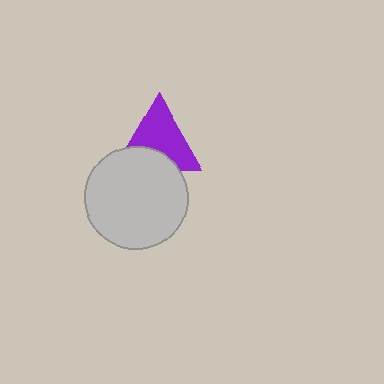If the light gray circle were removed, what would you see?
You would see the complete purple triangle.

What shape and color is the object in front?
The object in front is a light gray circle.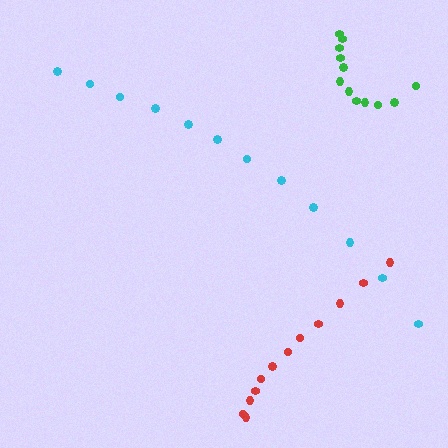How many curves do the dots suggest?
There are 3 distinct paths.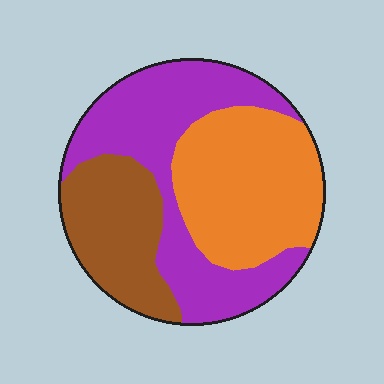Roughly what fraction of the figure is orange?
Orange takes up between a quarter and a half of the figure.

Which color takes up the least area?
Brown, at roughly 25%.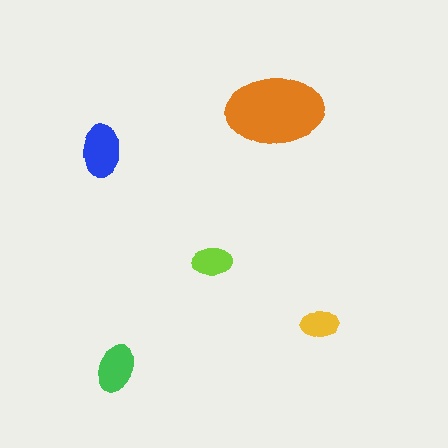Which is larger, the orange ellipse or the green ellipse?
The orange one.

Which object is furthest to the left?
The blue ellipse is leftmost.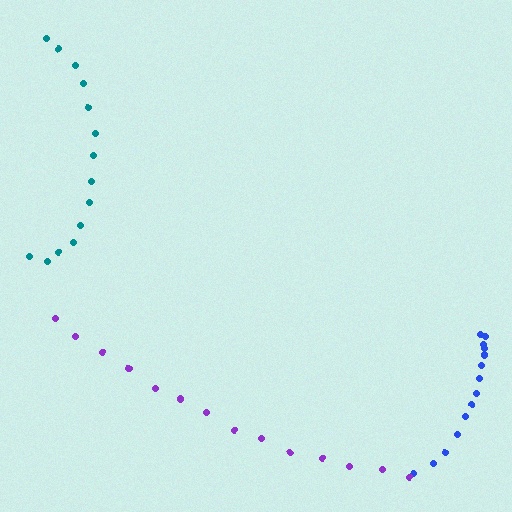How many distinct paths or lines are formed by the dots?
There are 3 distinct paths.